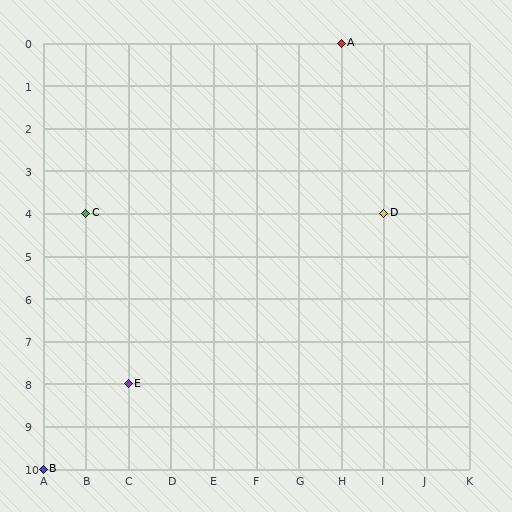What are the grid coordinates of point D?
Point D is at grid coordinates (I, 4).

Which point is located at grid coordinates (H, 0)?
Point A is at (H, 0).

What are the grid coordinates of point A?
Point A is at grid coordinates (H, 0).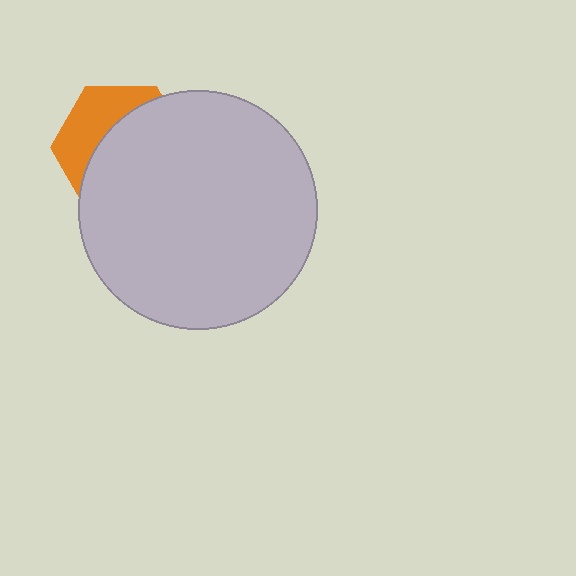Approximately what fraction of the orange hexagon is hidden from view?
Roughly 64% of the orange hexagon is hidden behind the light gray circle.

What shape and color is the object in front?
The object in front is a light gray circle.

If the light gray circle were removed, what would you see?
You would see the complete orange hexagon.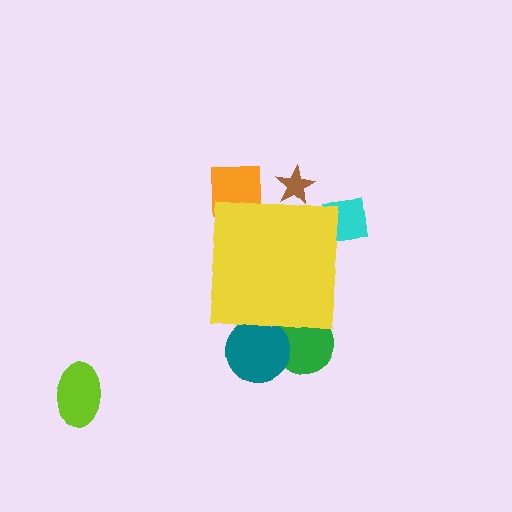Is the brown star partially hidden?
Yes, the brown star is partially hidden behind the yellow square.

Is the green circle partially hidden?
Yes, the green circle is partially hidden behind the yellow square.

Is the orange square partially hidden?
Yes, the orange square is partially hidden behind the yellow square.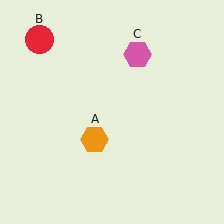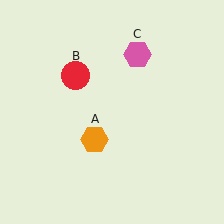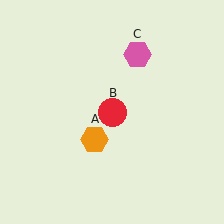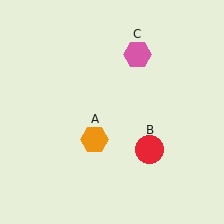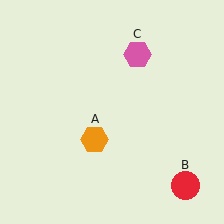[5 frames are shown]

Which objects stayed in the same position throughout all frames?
Orange hexagon (object A) and pink hexagon (object C) remained stationary.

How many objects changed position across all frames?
1 object changed position: red circle (object B).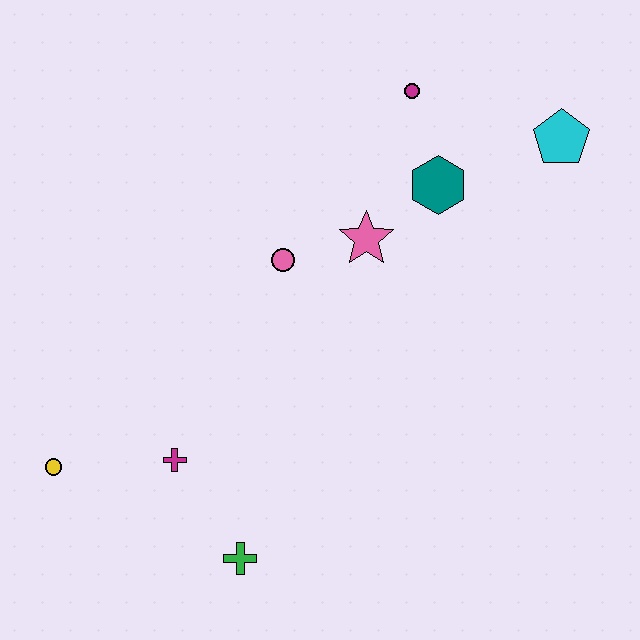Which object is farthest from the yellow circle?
The cyan pentagon is farthest from the yellow circle.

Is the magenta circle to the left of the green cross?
No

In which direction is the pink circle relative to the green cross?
The pink circle is above the green cross.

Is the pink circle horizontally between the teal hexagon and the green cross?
Yes